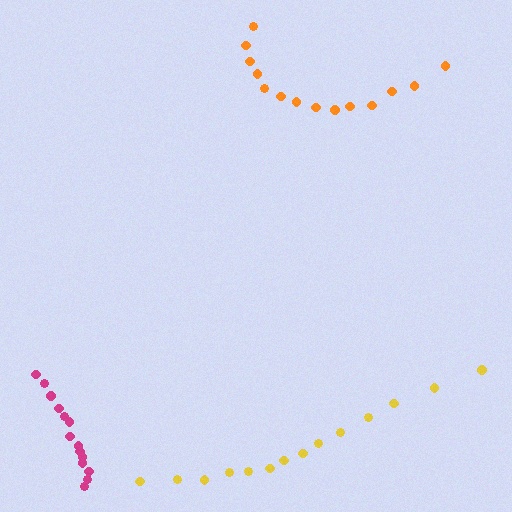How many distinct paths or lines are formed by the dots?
There are 3 distinct paths.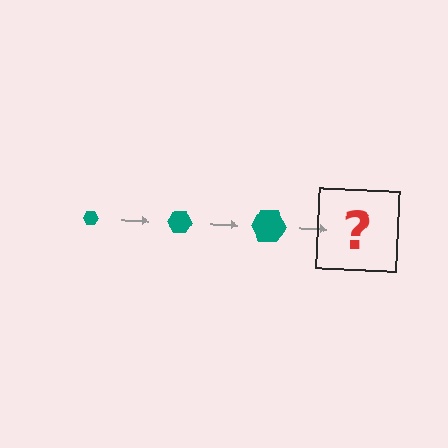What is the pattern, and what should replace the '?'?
The pattern is that the hexagon gets progressively larger each step. The '?' should be a teal hexagon, larger than the previous one.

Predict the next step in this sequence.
The next step is a teal hexagon, larger than the previous one.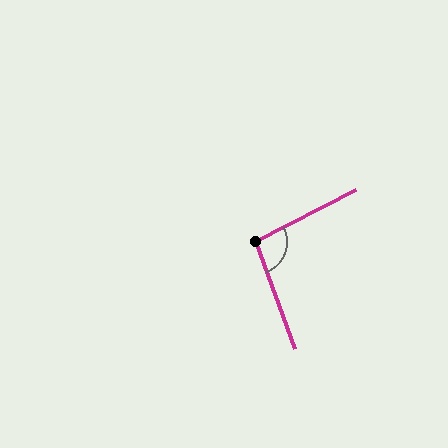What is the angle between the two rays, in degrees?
Approximately 98 degrees.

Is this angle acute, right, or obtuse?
It is obtuse.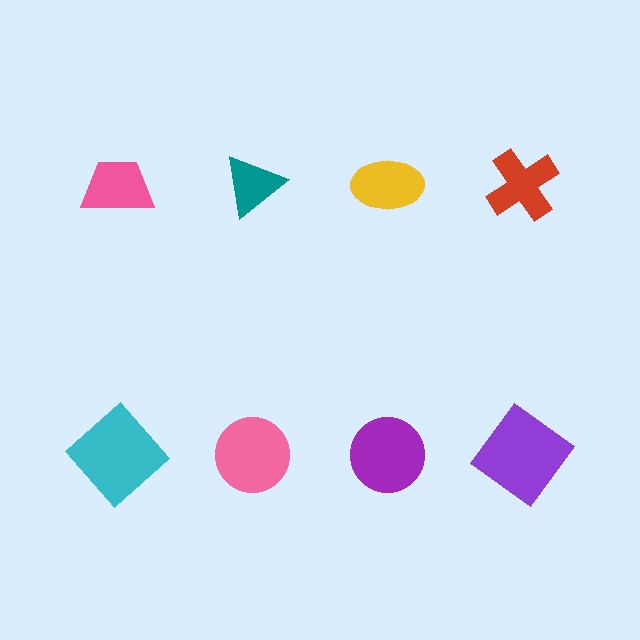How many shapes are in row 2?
4 shapes.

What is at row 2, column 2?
A pink circle.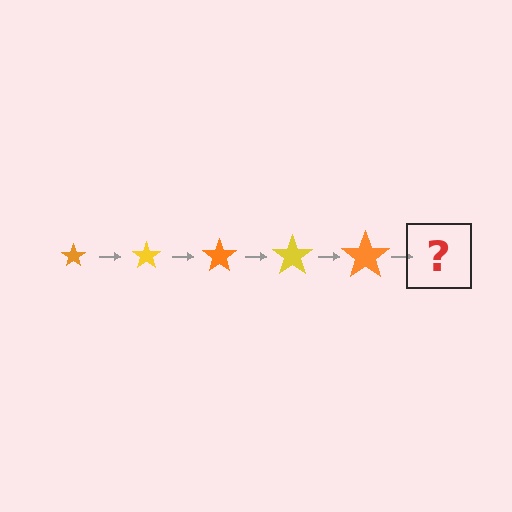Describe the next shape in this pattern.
It should be a yellow star, larger than the previous one.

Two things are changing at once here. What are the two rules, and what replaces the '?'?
The two rules are that the star grows larger each step and the color cycles through orange and yellow. The '?' should be a yellow star, larger than the previous one.